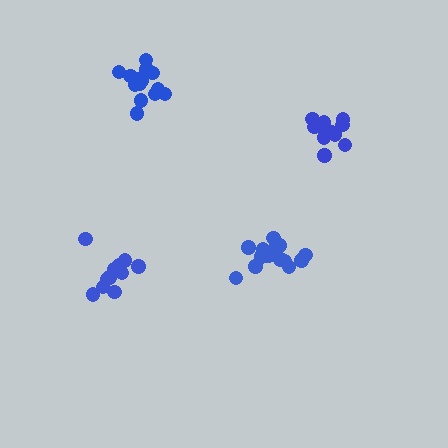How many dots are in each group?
Group 1: 12 dots, Group 2: 15 dots, Group 3: 16 dots, Group 4: 11 dots (54 total).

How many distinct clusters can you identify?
There are 4 distinct clusters.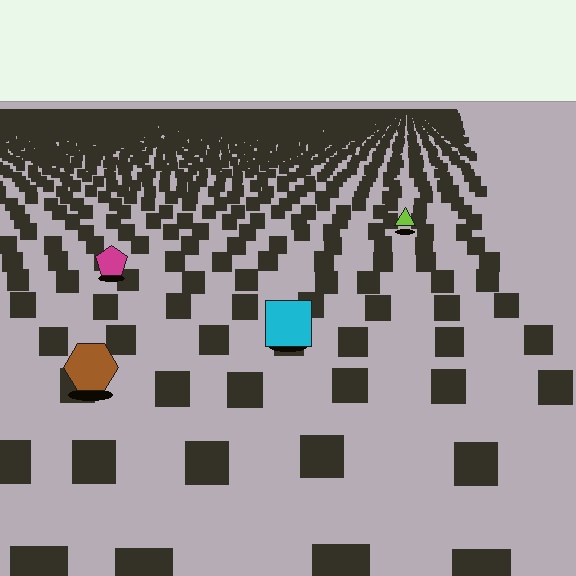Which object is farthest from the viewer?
The lime triangle is farthest from the viewer. It appears smaller and the ground texture around it is denser.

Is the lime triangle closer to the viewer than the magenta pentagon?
No. The magenta pentagon is closer — you can tell from the texture gradient: the ground texture is coarser near it.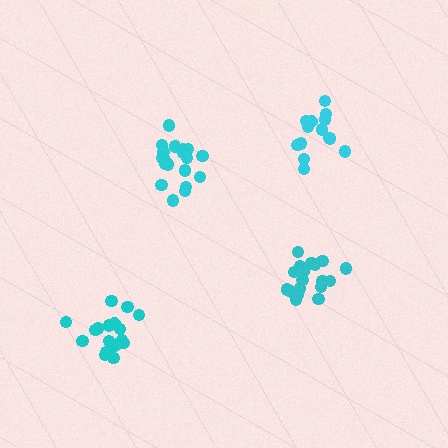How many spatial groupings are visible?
There are 4 spatial groupings.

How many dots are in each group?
Group 1: 14 dots, Group 2: 19 dots, Group 3: 20 dots, Group 4: 20 dots (73 total).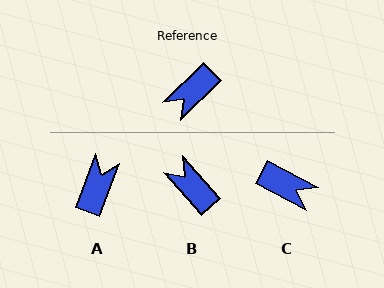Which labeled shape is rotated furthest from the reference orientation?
A, about 155 degrees away.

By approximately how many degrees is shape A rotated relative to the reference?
Approximately 155 degrees clockwise.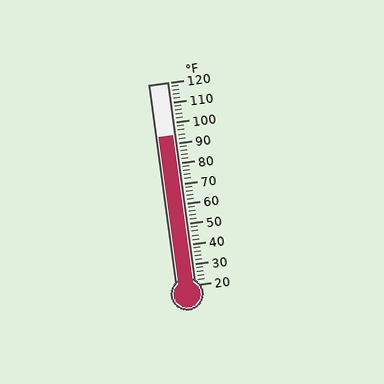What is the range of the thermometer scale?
The thermometer scale ranges from 20°F to 120°F.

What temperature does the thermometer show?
The thermometer shows approximately 94°F.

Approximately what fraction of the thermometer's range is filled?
The thermometer is filled to approximately 75% of its range.